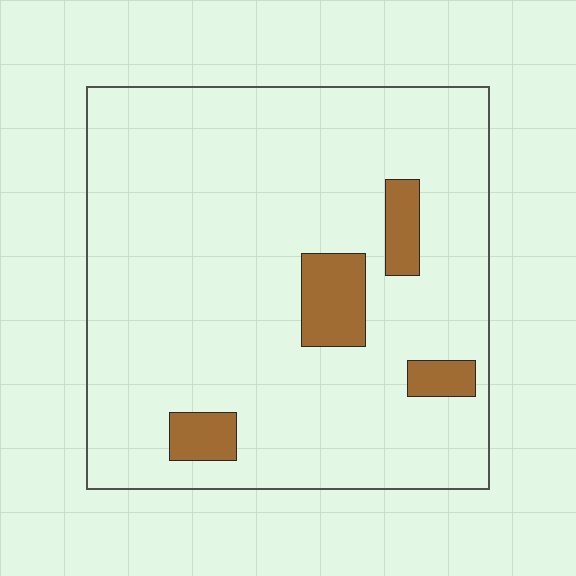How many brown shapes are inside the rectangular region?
4.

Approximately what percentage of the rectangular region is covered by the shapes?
Approximately 10%.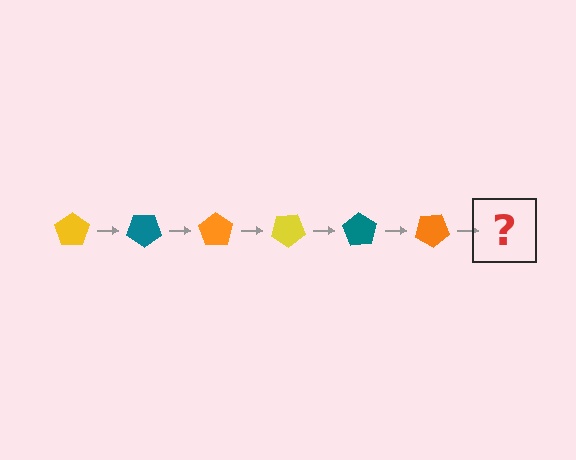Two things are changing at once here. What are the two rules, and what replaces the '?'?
The two rules are that it rotates 35 degrees each step and the color cycles through yellow, teal, and orange. The '?' should be a yellow pentagon, rotated 210 degrees from the start.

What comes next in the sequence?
The next element should be a yellow pentagon, rotated 210 degrees from the start.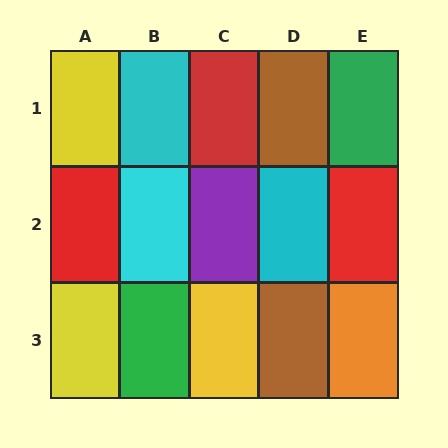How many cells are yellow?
3 cells are yellow.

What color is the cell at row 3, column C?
Yellow.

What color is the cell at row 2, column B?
Cyan.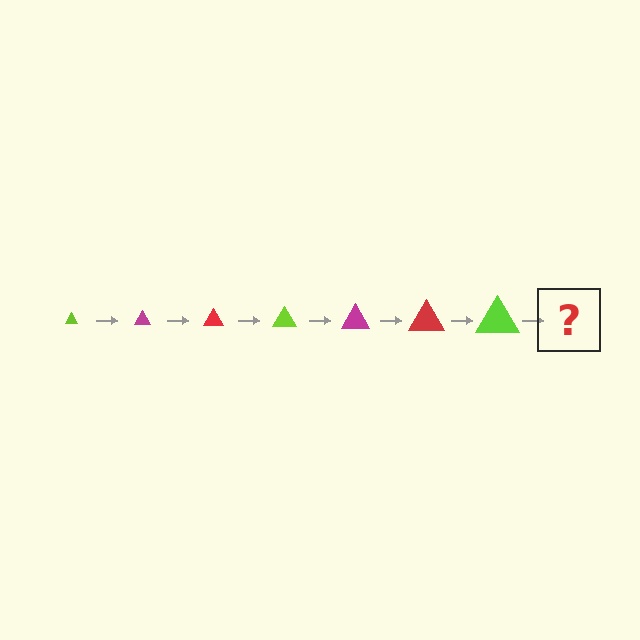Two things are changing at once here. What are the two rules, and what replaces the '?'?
The two rules are that the triangle grows larger each step and the color cycles through lime, magenta, and red. The '?' should be a magenta triangle, larger than the previous one.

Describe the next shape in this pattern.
It should be a magenta triangle, larger than the previous one.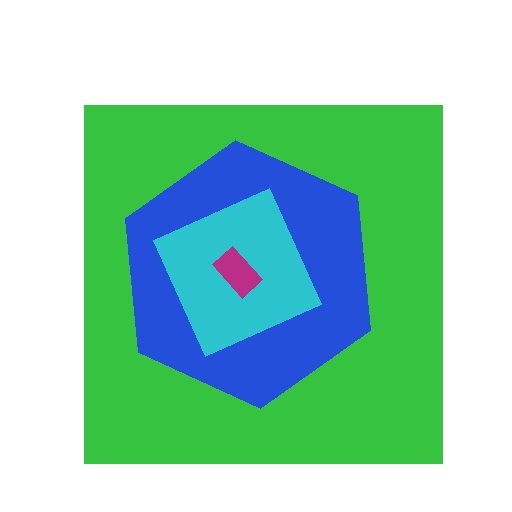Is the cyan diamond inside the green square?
Yes.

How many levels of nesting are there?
4.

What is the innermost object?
The magenta rectangle.